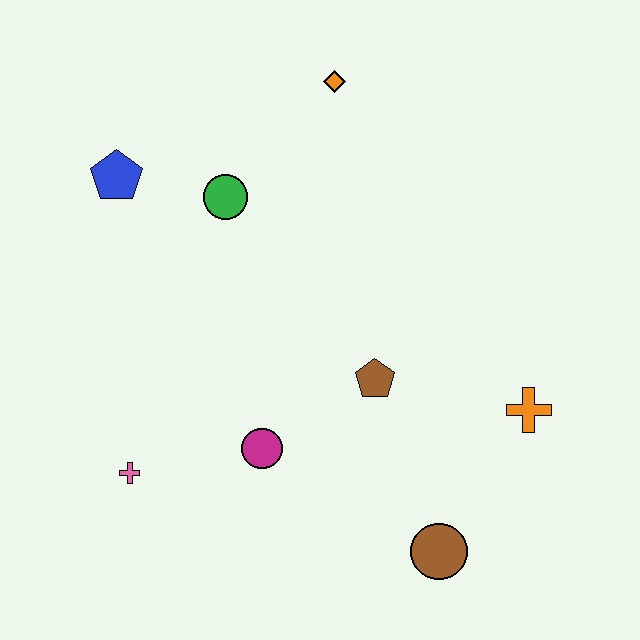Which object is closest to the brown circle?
The orange cross is closest to the brown circle.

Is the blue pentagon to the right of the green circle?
No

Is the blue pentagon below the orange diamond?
Yes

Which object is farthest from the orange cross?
The blue pentagon is farthest from the orange cross.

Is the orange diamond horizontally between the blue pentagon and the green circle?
No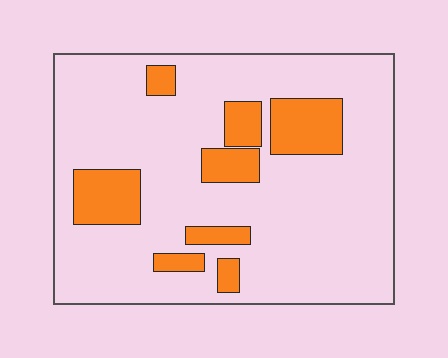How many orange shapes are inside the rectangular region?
8.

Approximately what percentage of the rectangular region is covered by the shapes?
Approximately 20%.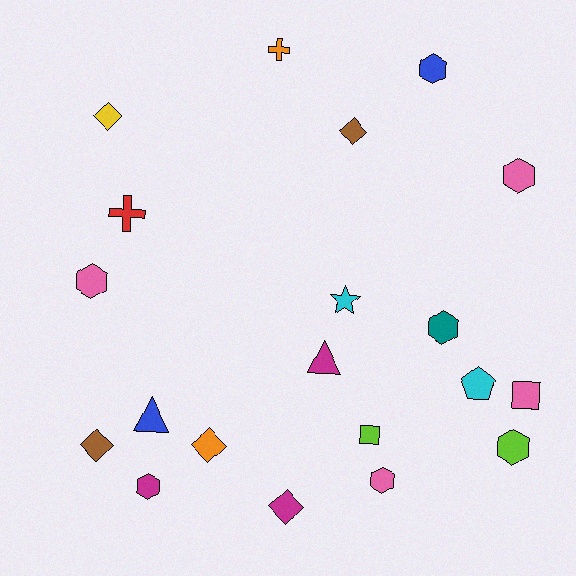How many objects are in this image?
There are 20 objects.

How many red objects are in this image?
There is 1 red object.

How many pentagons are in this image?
There is 1 pentagon.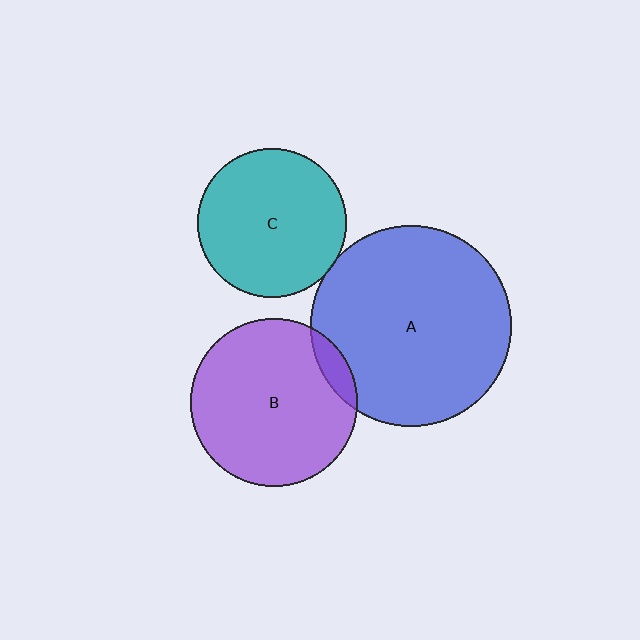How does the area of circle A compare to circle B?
Approximately 1.4 times.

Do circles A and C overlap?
Yes.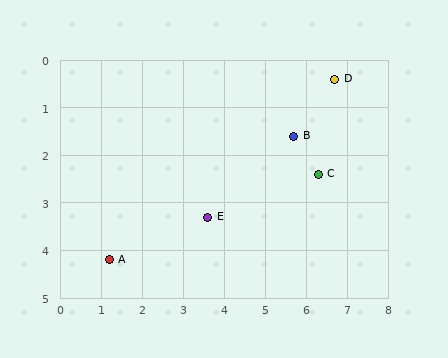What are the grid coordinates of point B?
Point B is at approximately (5.7, 1.6).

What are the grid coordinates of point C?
Point C is at approximately (6.3, 2.4).